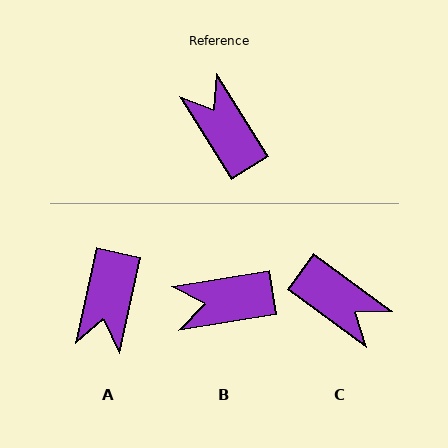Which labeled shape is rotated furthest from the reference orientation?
C, about 159 degrees away.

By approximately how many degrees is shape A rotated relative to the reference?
Approximately 135 degrees counter-clockwise.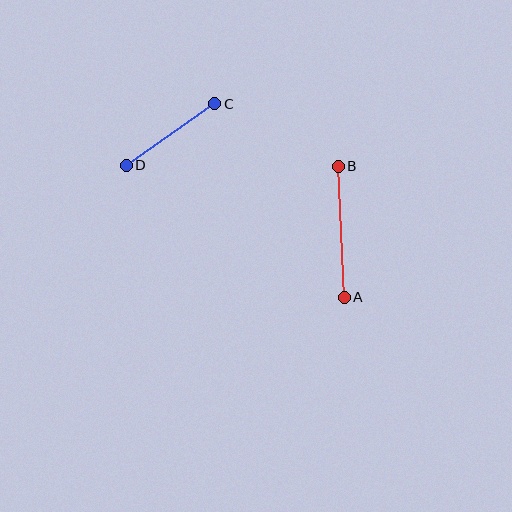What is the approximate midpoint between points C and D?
The midpoint is at approximately (171, 135) pixels.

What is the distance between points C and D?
The distance is approximately 108 pixels.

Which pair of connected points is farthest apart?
Points A and B are farthest apart.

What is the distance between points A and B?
The distance is approximately 131 pixels.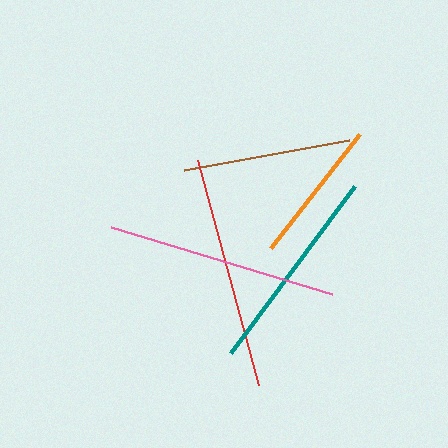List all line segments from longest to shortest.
From longest to shortest: red, pink, teal, brown, orange.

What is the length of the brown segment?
The brown segment is approximately 167 pixels long.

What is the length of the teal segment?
The teal segment is approximately 208 pixels long.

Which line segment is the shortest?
The orange line is the shortest at approximately 145 pixels.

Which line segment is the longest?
The red line is the longest at approximately 233 pixels.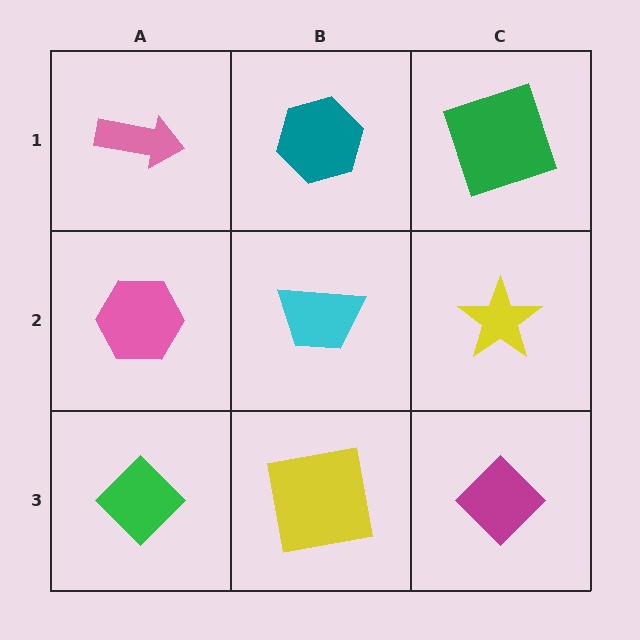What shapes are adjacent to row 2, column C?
A green square (row 1, column C), a magenta diamond (row 3, column C), a cyan trapezoid (row 2, column B).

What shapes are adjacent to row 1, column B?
A cyan trapezoid (row 2, column B), a pink arrow (row 1, column A), a green square (row 1, column C).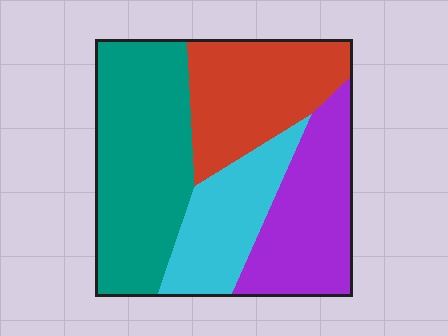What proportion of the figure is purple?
Purple takes up between a sixth and a third of the figure.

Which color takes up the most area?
Teal, at roughly 35%.